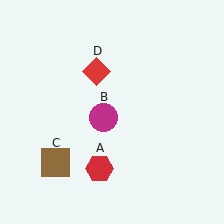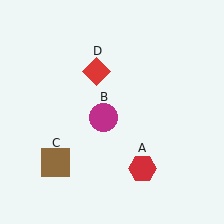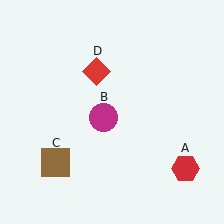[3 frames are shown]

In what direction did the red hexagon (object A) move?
The red hexagon (object A) moved right.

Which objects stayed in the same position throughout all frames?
Magenta circle (object B) and brown square (object C) and red diamond (object D) remained stationary.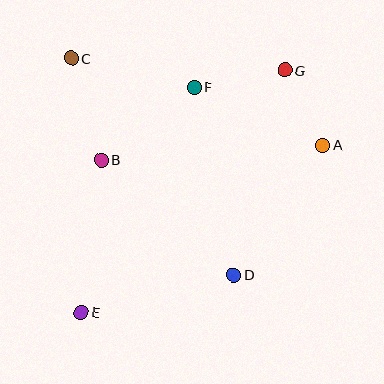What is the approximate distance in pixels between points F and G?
The distance between F and G is approximately 92 pixels.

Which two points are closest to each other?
Points A and G are closest to each other.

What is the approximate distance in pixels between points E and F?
The distance between E and F is approximately 251 pixels.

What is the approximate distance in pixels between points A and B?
The distance between A and B is approximately 222 pixels.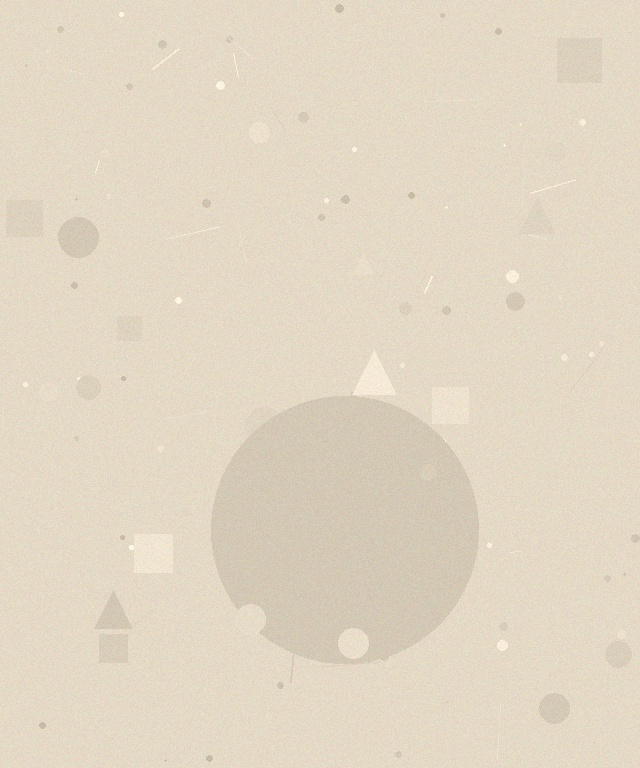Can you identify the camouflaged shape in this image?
The camouflaged shape is a circle.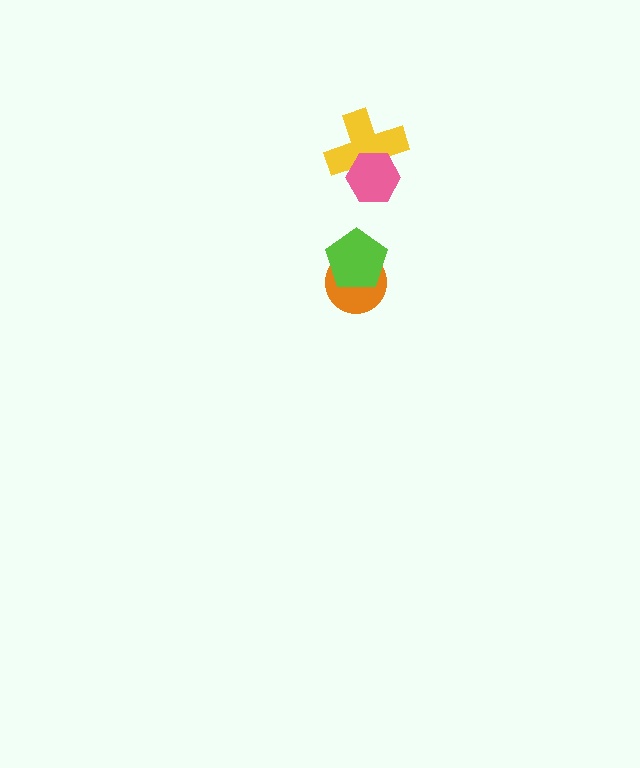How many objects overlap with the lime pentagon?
1 object overlaps with the lime pentagon.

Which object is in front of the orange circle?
The lime pentagon is in front of the orange circle.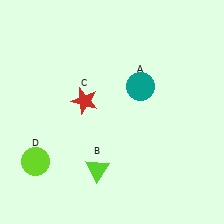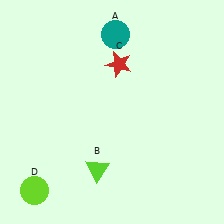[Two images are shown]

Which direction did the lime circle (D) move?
The lime circle (D) moved down.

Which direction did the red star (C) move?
The red star (C) moved up.